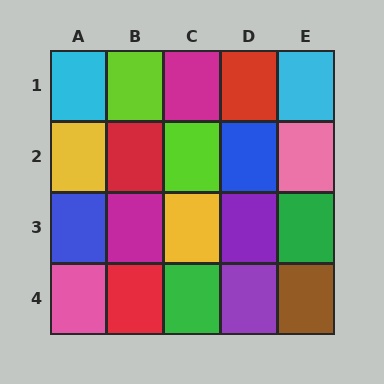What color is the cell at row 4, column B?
Red.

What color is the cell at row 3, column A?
Blue.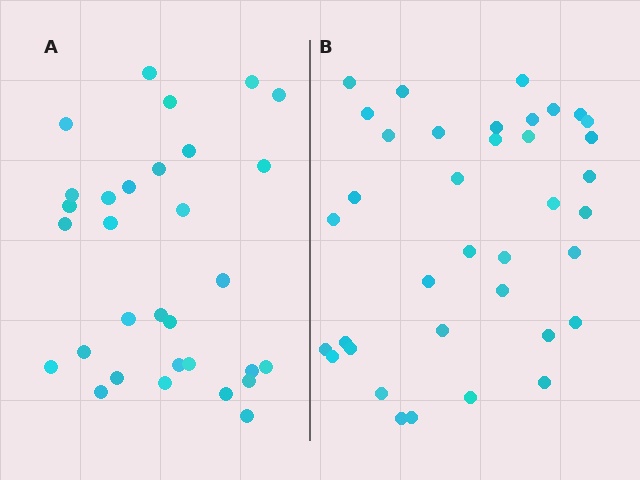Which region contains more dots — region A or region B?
Region B (the right region) has more dots.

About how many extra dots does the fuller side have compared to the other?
Region B has about 6 more dots than region A.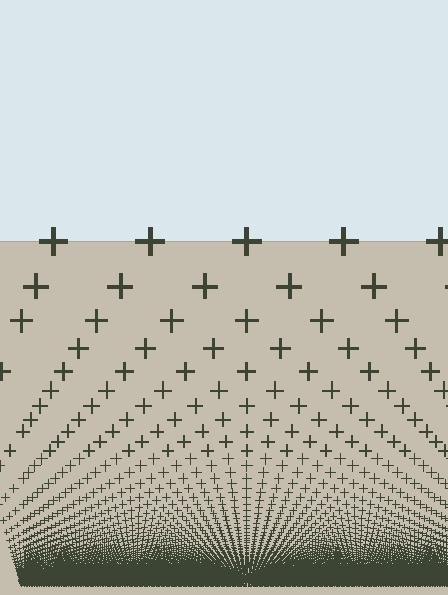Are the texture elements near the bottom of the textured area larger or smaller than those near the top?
Smaller. The gradient is inverted — elements near the bottom are smaller and denser.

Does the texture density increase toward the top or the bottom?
Density increases toward the bottom.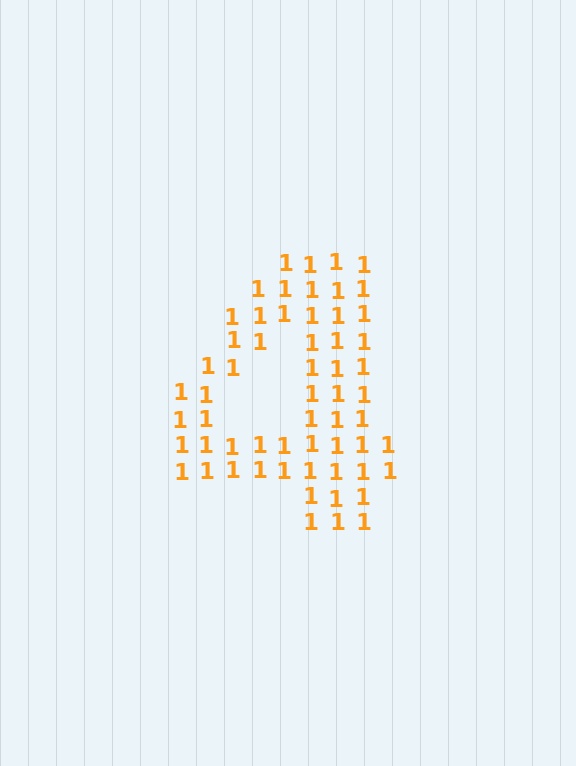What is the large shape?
The large shape is the digit 4.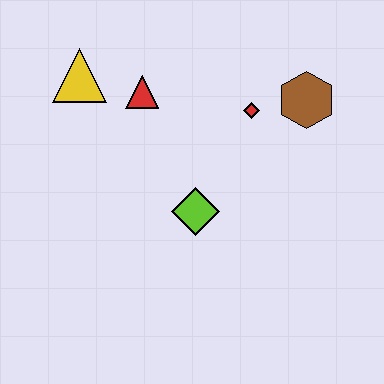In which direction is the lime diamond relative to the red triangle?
The lime diamond is below the red triangle.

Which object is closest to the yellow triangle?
The red triangle is closest to the yellow triangle.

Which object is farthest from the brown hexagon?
The yellow triangle is farthest from the brown hexagon.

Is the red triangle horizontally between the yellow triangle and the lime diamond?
Yes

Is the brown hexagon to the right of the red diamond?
Yes